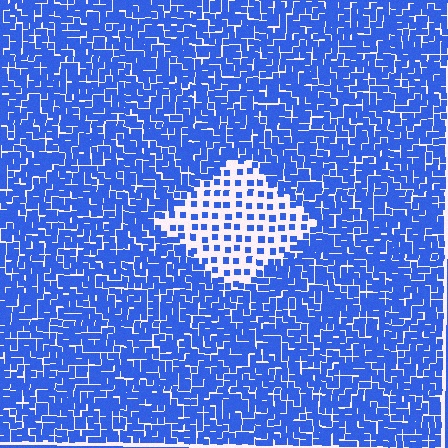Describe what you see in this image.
The image contains small blue elements arranged at two different densities. A diamond-shaped region is visible where the elements are less densely packed than the surrounding area.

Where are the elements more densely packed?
The elements are more densely packed outside the diamond boundary.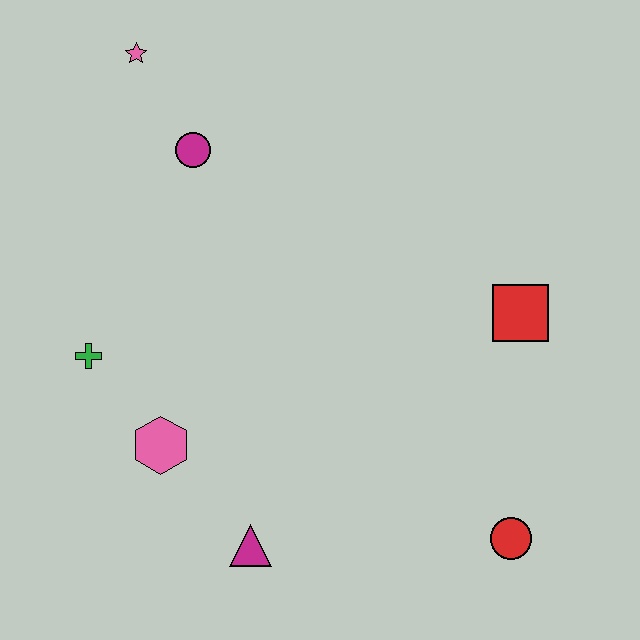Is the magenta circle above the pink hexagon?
Yes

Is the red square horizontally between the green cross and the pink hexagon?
No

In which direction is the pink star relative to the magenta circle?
The pink star is above the magenta circle.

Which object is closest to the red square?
The red circle is closest to the red square.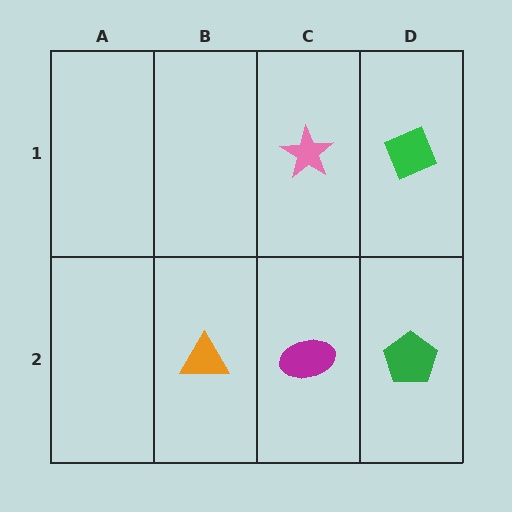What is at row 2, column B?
An orange triangle.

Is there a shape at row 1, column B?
No, that cell is empty.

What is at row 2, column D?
A green pentagon.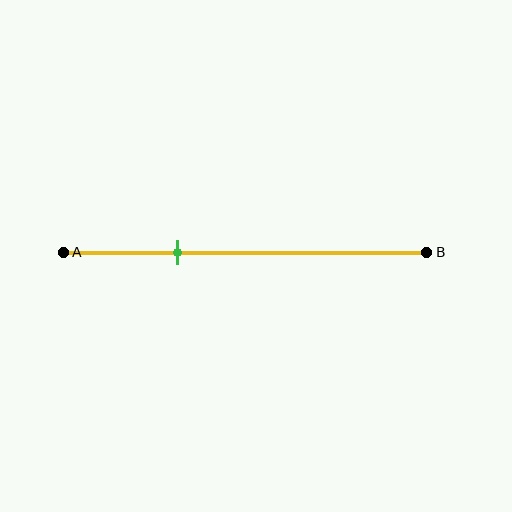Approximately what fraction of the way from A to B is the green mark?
The green mark is approximately 30% of the way from A to B.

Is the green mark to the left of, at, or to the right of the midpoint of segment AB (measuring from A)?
The green mark is to the left of the midpoint of segment AB.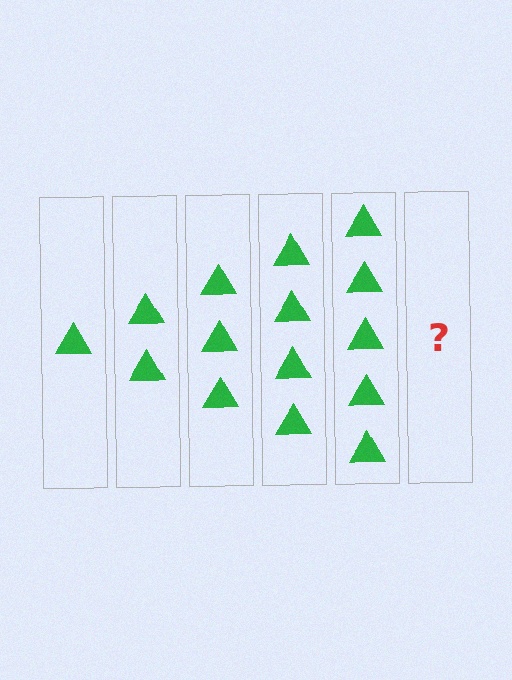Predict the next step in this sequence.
The next step is 6 triangles.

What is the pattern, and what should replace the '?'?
The pattern is that each step adds one more triangle. The '?' should be 6 triangles.